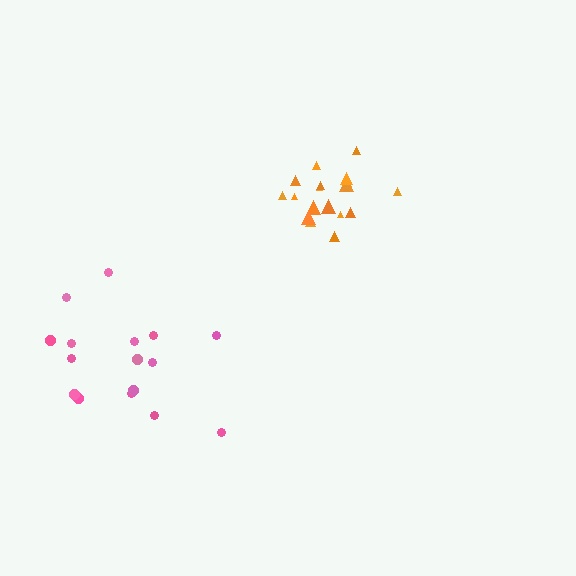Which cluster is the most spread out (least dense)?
Pink.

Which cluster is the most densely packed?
Orange.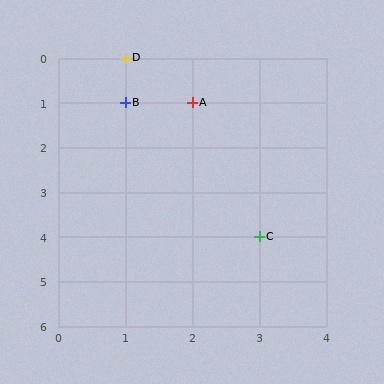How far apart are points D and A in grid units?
Points D and A are 1 column and 1 row apart (about 1.4 grid units diagonally).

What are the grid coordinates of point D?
Point D is at grid coordinates (1, 0).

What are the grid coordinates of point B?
Point B is at grid coordinates (1, 1).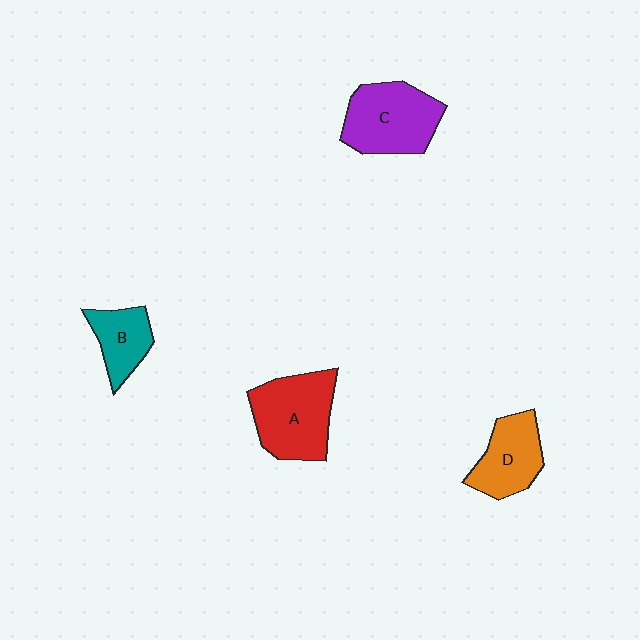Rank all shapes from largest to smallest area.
From largest to smallest: A (red), C (purple), D (orange), B (teal).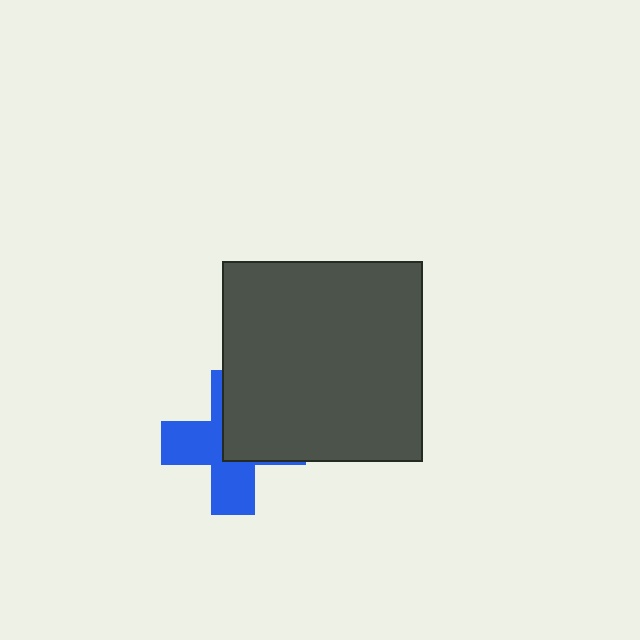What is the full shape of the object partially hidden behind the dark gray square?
The partially hidden object is a blue cross.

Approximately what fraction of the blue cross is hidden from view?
Roughly 47% of the blue cross is hidden behind the dark gray square.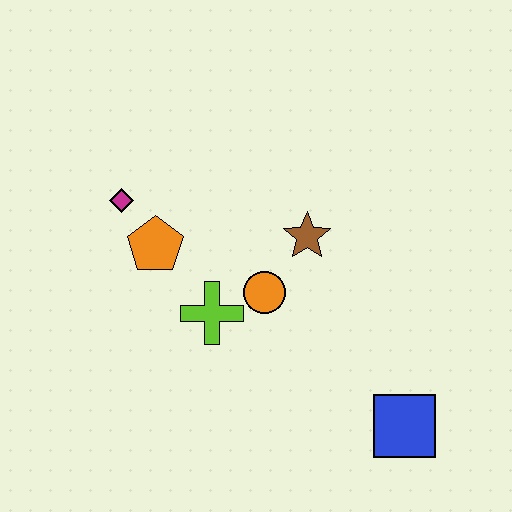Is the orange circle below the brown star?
Yes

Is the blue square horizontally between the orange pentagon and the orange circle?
No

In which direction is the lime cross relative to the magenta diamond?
The lime cross is below the magenta diamond.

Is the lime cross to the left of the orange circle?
Yes